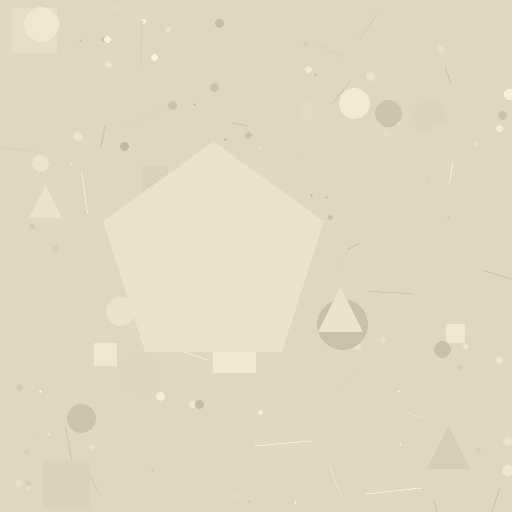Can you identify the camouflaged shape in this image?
The camouflaged shape is a pentagon.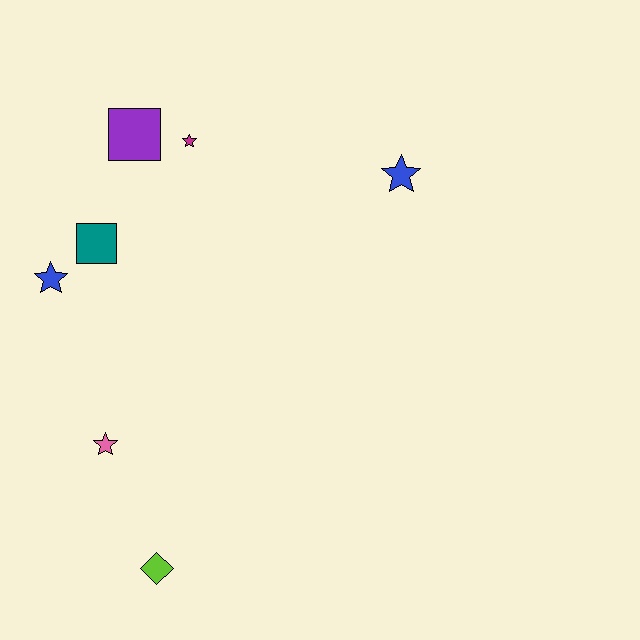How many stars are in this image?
There are 4 stars.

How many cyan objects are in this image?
There are no cyan objects.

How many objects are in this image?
There are 7 objects.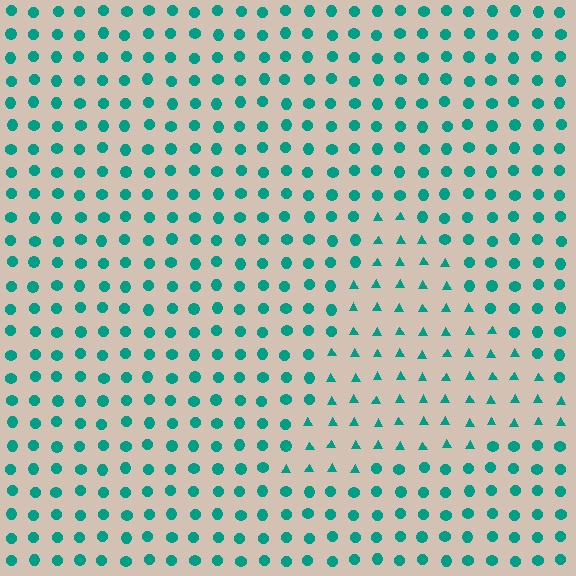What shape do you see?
I see a triangle.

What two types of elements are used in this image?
The image uses triangles inside the triangle region and circles outside it.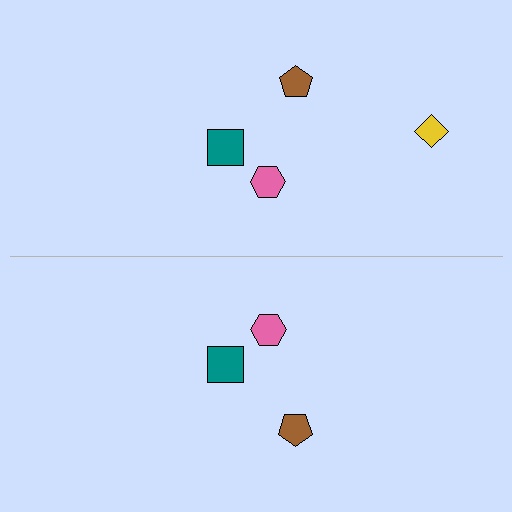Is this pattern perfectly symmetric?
No, the pattern is not perfectly symmetric. A yellow diamond is missing from the bottom side.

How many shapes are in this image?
There are 7 shapes in this image.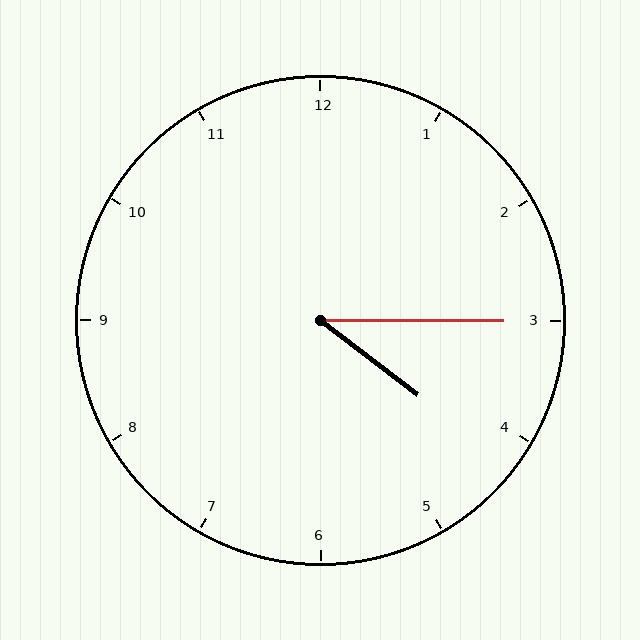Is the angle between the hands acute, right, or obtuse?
It is acute.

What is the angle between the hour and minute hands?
Approximately 38 degrees.